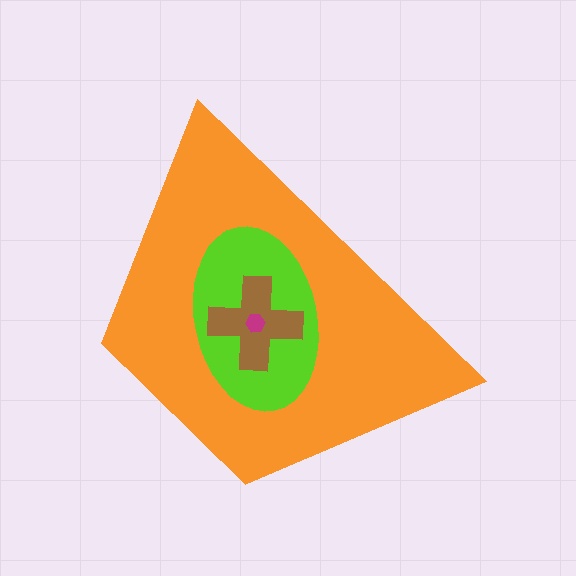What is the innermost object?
The magenta hexagon.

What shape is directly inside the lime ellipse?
The brown cross.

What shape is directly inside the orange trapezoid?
The lime ellipse.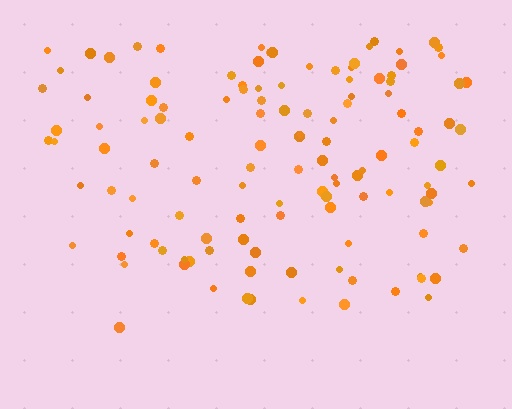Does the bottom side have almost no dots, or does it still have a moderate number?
Still a moderate number, just noticeably fewer than the top.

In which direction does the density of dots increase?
From bottom to top, with the top side densest.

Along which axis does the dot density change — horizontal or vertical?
Vertical.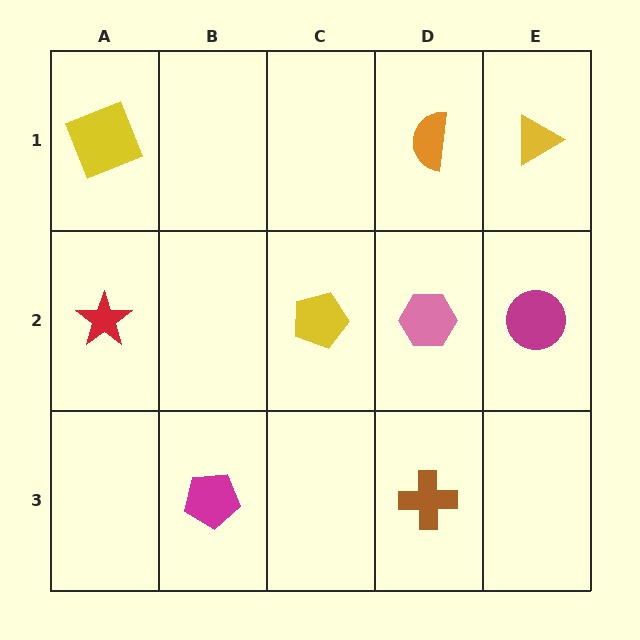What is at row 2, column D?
A pink hexagon.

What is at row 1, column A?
A yellow square.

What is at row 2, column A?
A red star.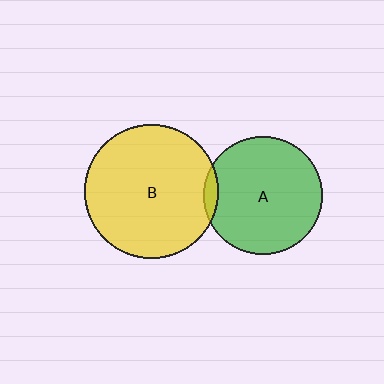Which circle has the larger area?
Circle B (yellow).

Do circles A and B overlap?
Yes.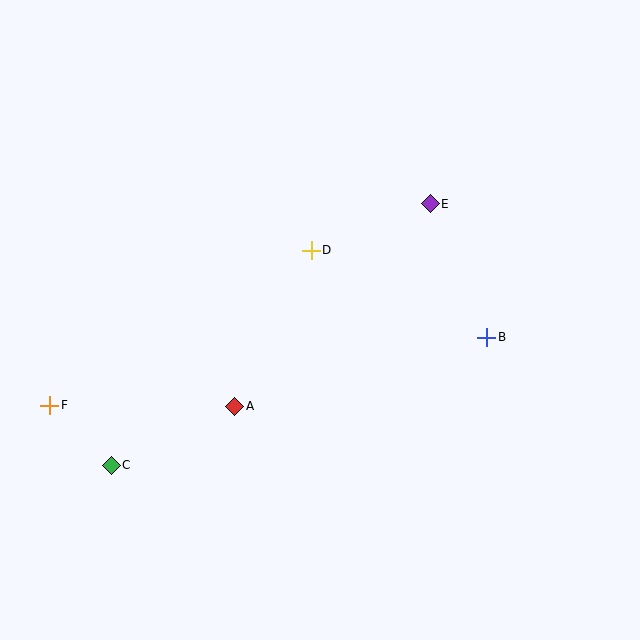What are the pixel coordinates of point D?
Point D is at (311, 250).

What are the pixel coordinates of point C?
Point C is at (111, 465).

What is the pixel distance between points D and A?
The distance between D and A is 174 pixels.